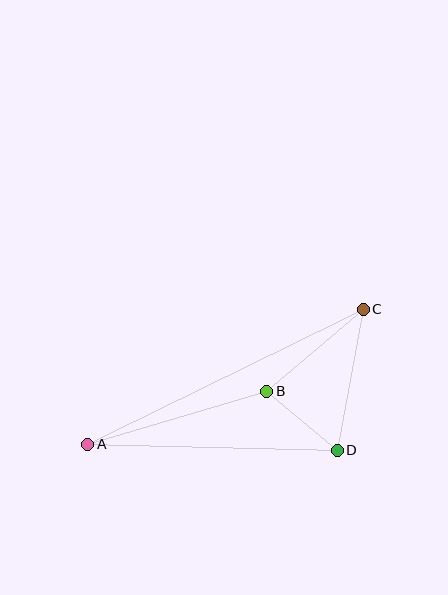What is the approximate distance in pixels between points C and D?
The distance between C and D is approximately 144 pixels.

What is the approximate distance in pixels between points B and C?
The distance between B and C is approximately 127 pixels.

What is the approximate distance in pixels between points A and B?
The distance between A and B is approximately 187 pixels.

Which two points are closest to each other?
Points B and D are closest to each other.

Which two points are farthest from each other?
Points A and C are farthest from each other.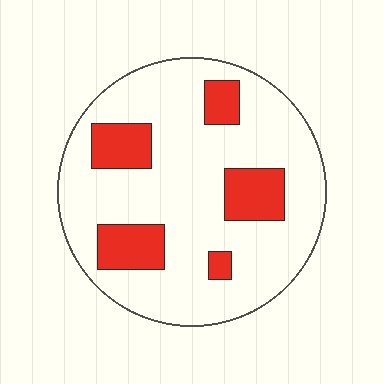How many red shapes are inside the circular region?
5.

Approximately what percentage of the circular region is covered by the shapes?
Approximately 20%.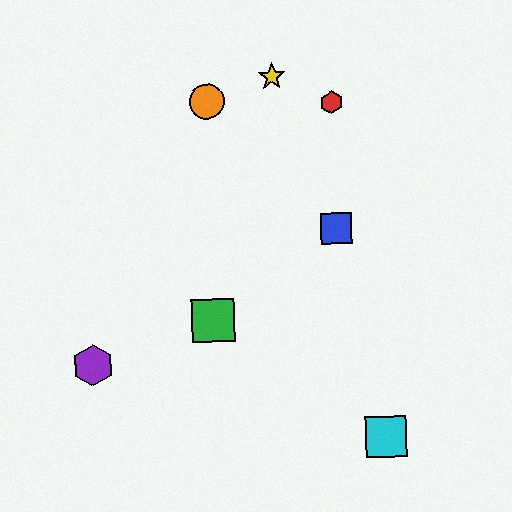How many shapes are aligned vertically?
2 shapes (the red hexagon, the blue square) are aligned vertically.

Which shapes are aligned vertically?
The red hexagon, the blue square are aligned vertically.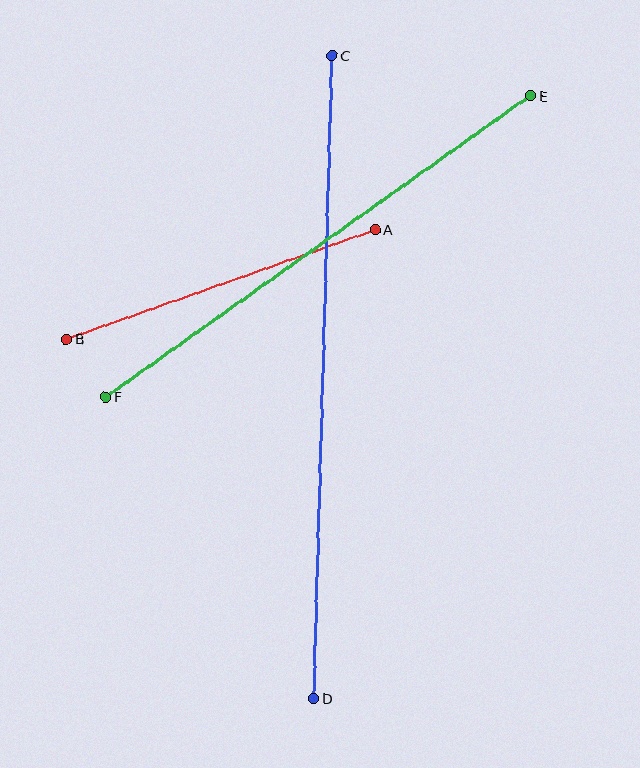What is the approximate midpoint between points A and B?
The midpoint is at approximately (221, 284) pixels.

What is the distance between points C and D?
The distance is approximately 643 pixels.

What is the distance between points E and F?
The distance is approximately 521 pixels.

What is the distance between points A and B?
The distance is approximately 327 pixels.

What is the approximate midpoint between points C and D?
The midpoint is at approximately (323, 377) pixels.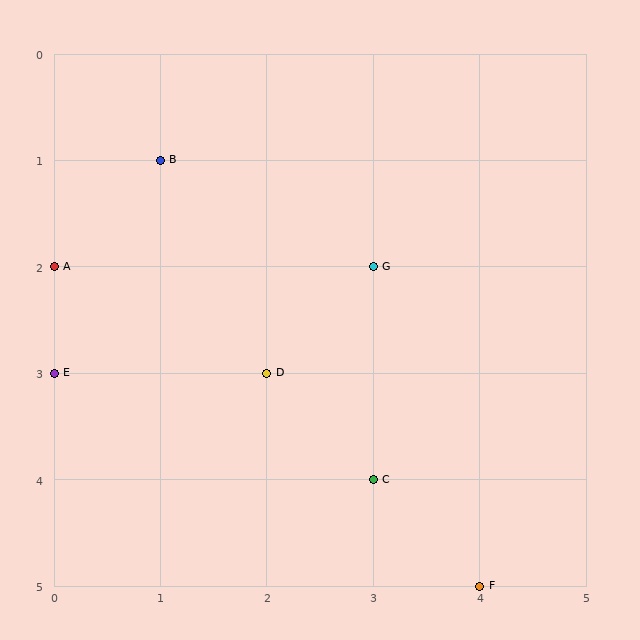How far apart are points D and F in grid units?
Points D and F are 2 columns and 2 rows apart (about 2.8 grid units diagonally).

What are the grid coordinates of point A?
Point A is at grid coordinates (0, 2).